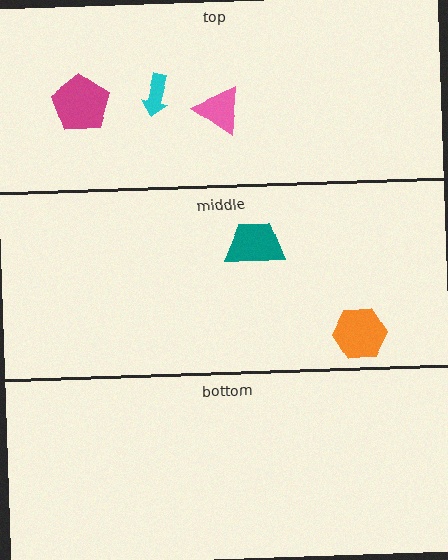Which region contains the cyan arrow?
The top region.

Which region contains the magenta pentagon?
The top region.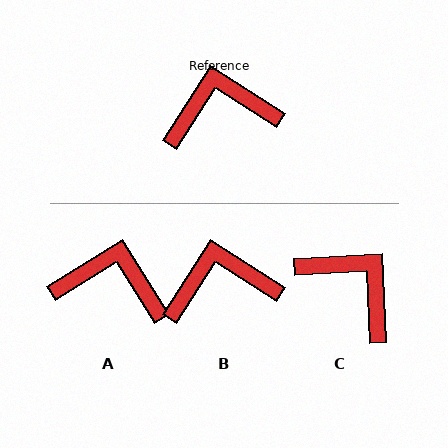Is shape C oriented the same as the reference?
No, it is off by about 54 degrees.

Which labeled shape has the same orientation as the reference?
B.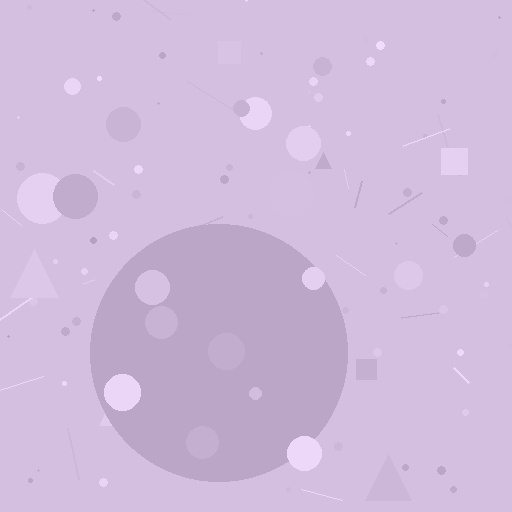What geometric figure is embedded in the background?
A circle is embedded in the background.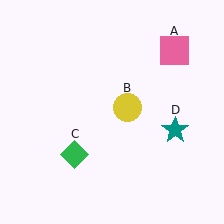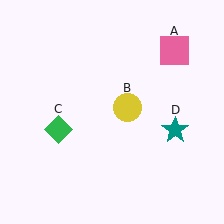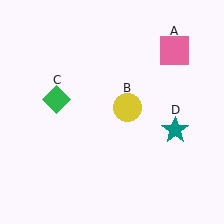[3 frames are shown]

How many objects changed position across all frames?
1 object changed position: green diamond (object C).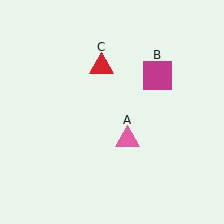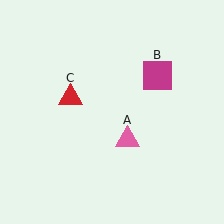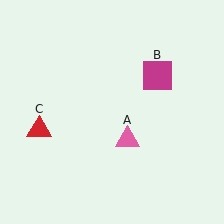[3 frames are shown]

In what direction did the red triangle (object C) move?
The red triangle (object C) moved down and to the left.